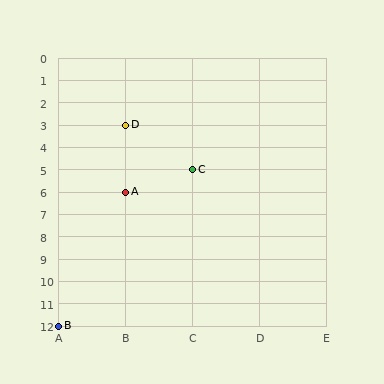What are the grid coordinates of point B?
Point B is at grid coordinates (A, 12).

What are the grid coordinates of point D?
Point D is at grid coordinates (B, 3).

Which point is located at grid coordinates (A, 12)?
Point B is at (A, 12).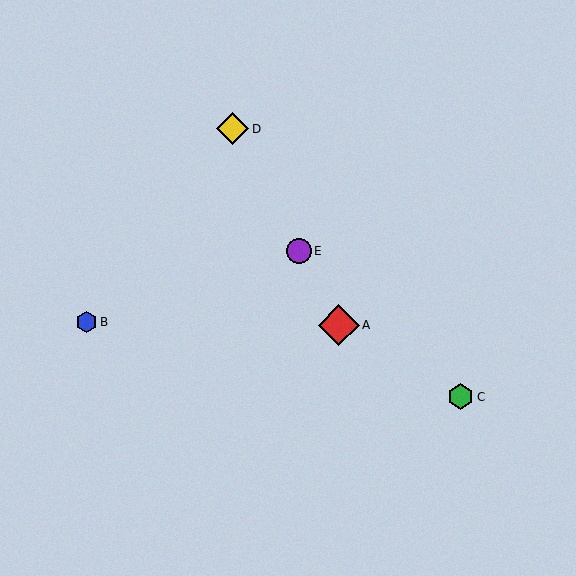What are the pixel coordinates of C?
Object C is at (461, 397).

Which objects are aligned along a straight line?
Objects A, D, E are aligned along a straight line.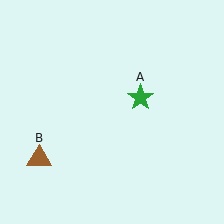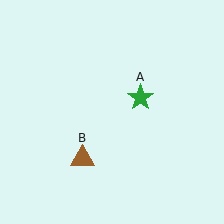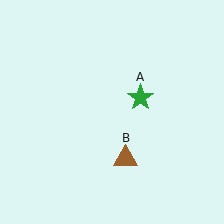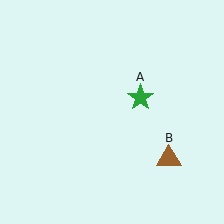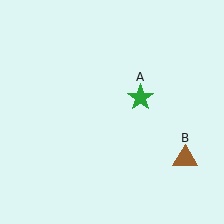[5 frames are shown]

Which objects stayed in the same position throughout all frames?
Green star (object A) remained stationary.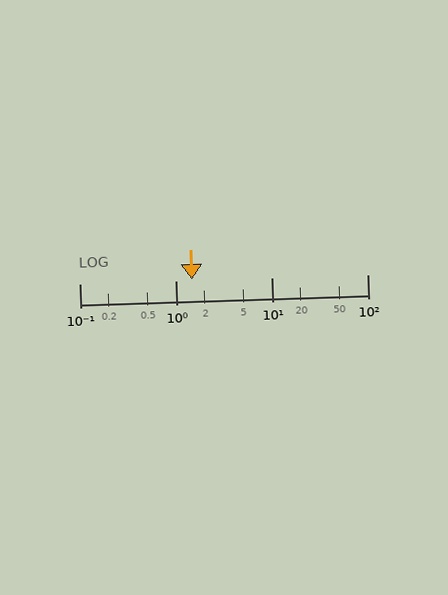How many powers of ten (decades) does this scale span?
The scale spans 3 decades, from 0.1 to 100.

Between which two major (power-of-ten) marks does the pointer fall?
The pointer is between 1 and 10.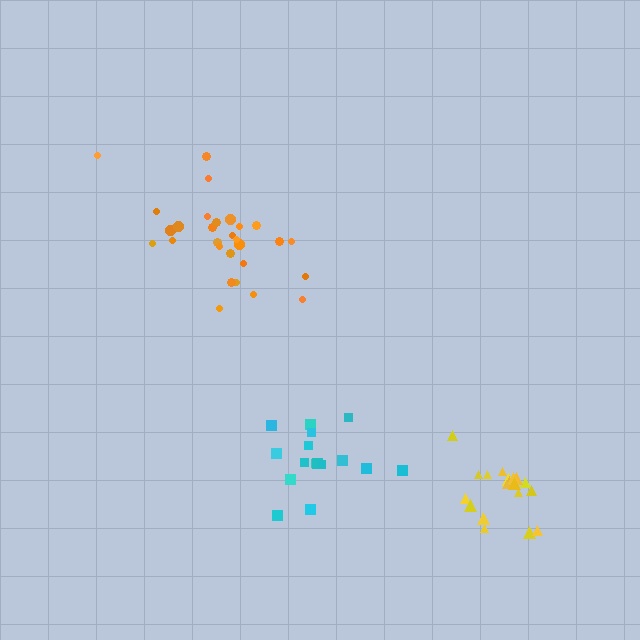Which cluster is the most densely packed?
Yellow.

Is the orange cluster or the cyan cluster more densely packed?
Cyan.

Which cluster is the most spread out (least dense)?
Orange.